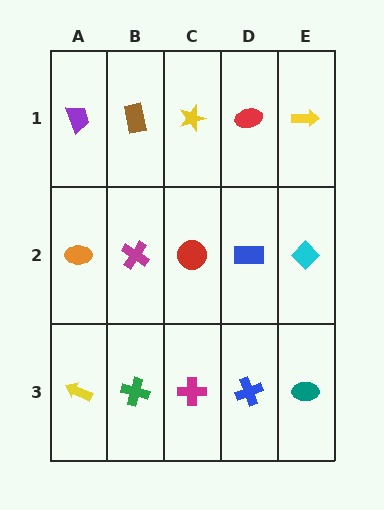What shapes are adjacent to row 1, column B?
A magenta cross (row 2, column B), a purple trapezoid (row 1, column A), a yellow star (row 1, column C).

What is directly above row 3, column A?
An orange ellipse.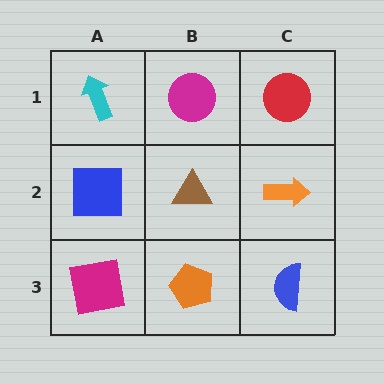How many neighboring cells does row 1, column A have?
2.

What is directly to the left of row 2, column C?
A brown triangle.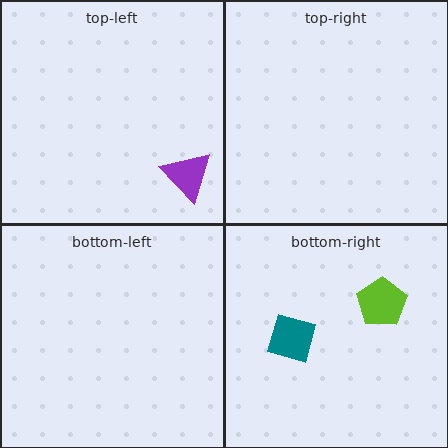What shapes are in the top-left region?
The purple triangle.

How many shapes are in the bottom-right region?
2.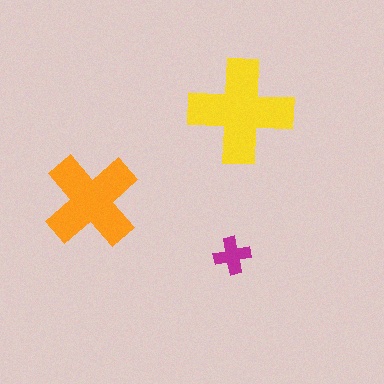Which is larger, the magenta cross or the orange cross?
The orange one.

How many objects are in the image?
There are 3 objects in the image.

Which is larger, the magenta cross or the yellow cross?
The yellow one.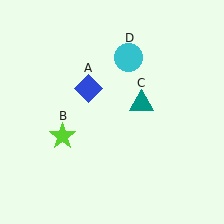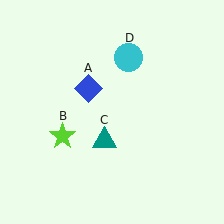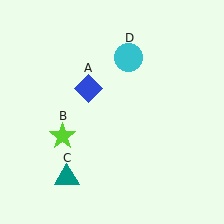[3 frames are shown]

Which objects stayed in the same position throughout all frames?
Blue diamond (object A) and lime star (object B) and cyan circle (object D) remained stationary.